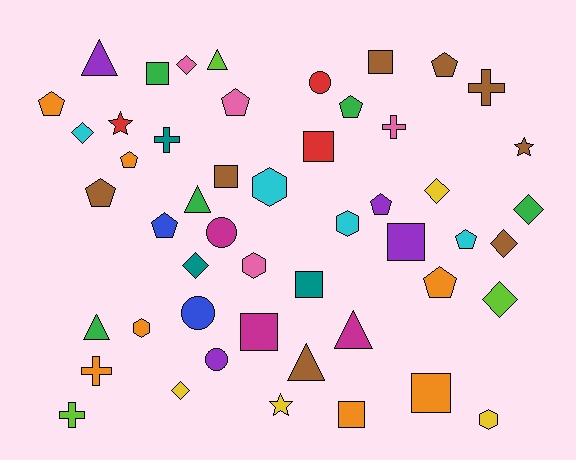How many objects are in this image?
There are 50 objects.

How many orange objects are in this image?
There are 7 orange objects.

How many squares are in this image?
There are 9 squares.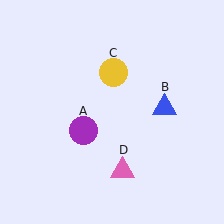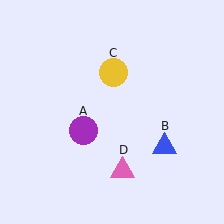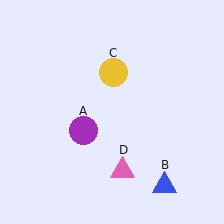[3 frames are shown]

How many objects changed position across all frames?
1 object changed position: blue triangle (object B).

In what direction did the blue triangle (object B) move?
The blue triangle (object B) moved down.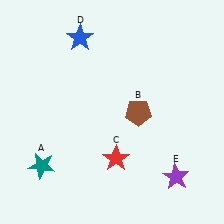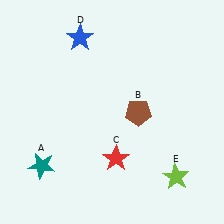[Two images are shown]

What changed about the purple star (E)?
In Image 1, E is purple. In Image 2, it changed to lime.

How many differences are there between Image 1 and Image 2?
There is 1 difference between the two images.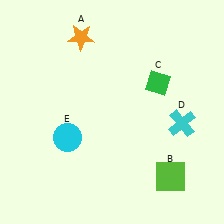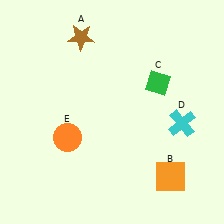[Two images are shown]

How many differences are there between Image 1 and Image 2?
There are 3 differences between the two images.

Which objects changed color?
A changed from orange to brown. B changed from lime to orange. E changed from cyan to orange.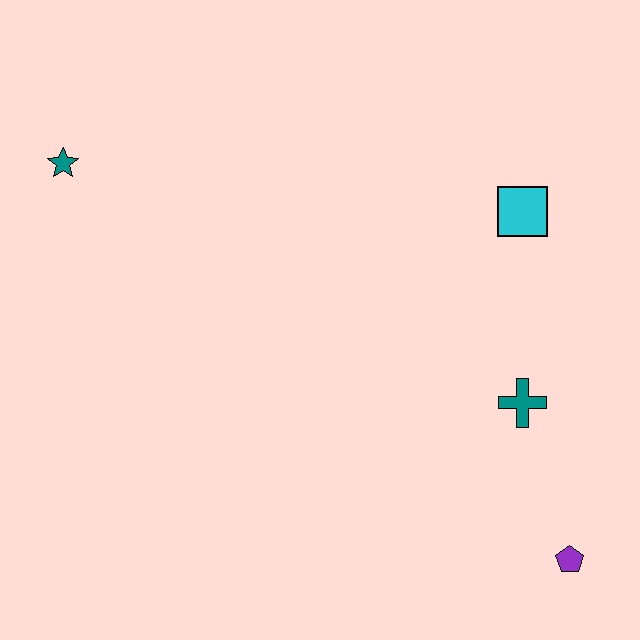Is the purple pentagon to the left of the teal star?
No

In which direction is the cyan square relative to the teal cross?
The cyan square is above the teal cross.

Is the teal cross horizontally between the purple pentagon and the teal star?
Yes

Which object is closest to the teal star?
The cyan square is closest to the teal star.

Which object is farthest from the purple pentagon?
The teal star is farthest from the purple pentagon.